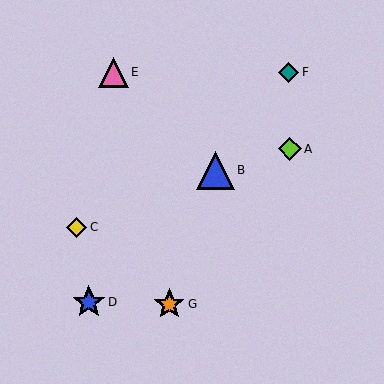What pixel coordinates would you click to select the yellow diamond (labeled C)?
Click at (77, 228) to select the yellow diamond C.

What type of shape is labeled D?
Shape D is a blue star.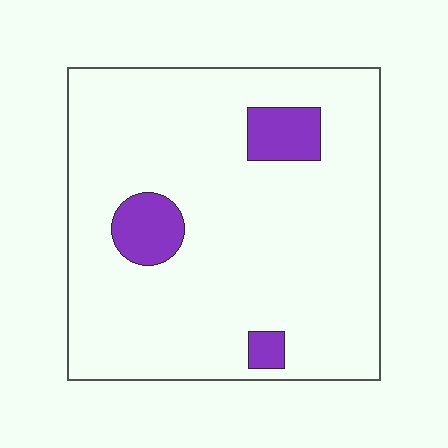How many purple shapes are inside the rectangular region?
3.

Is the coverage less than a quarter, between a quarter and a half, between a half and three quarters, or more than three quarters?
Less than a quarter.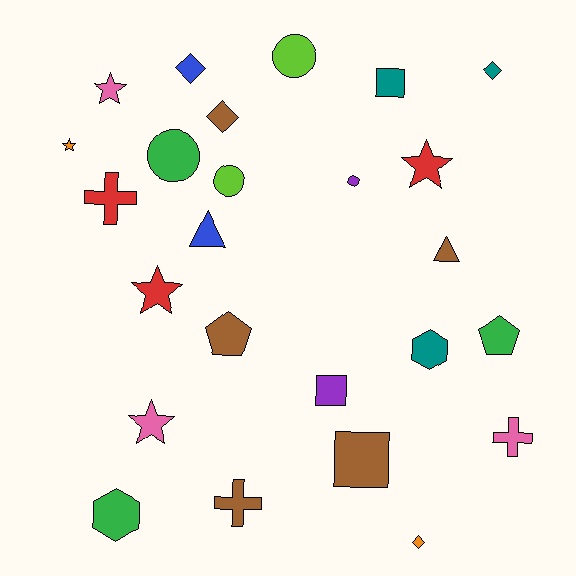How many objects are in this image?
There are 25 objects.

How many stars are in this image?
There are 5 stars.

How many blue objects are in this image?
There are 2 blue objects.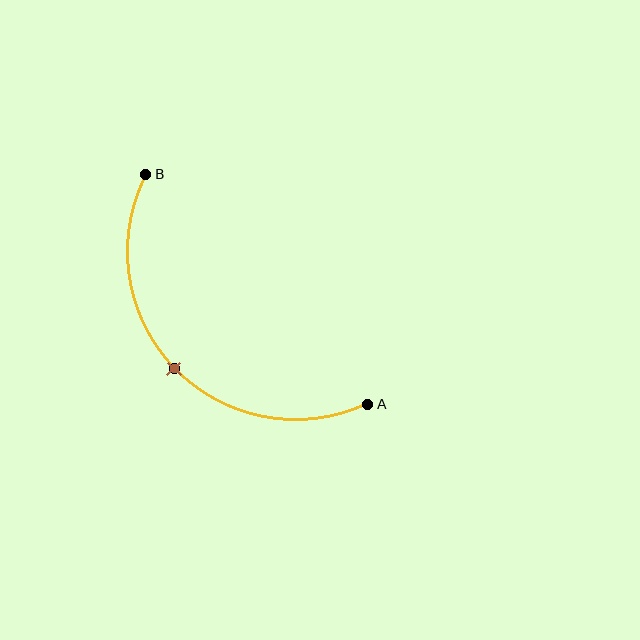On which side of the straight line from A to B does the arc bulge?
The arc bulges below and to the left of the straight line connecting A and B.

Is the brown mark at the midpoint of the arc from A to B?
Yes. The brown mark lies on the arc at equal arc-length from both A and B — it is the arc midpoint.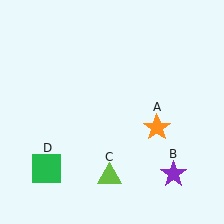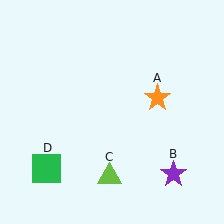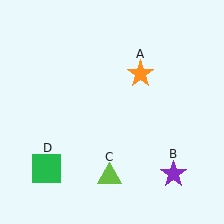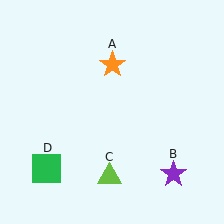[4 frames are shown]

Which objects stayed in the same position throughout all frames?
Purple star (object B) and lime triangle (object C) and green square (object D) remained stationary.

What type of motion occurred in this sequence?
The orange star (object A) rotated counterclockwise around the center of the scene.